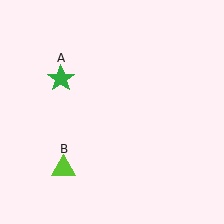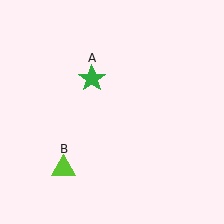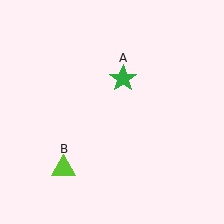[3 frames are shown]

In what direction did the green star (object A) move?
The green star (object A) moved right.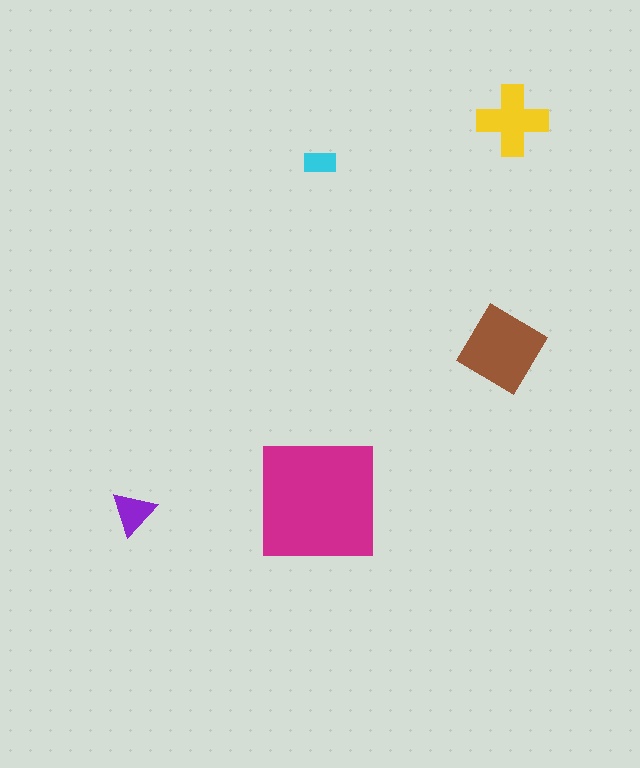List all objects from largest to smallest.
The magenta square, the brown diamond, the yellow cross, the purple triangle, the cyan rectangle.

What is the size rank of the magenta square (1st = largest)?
1st.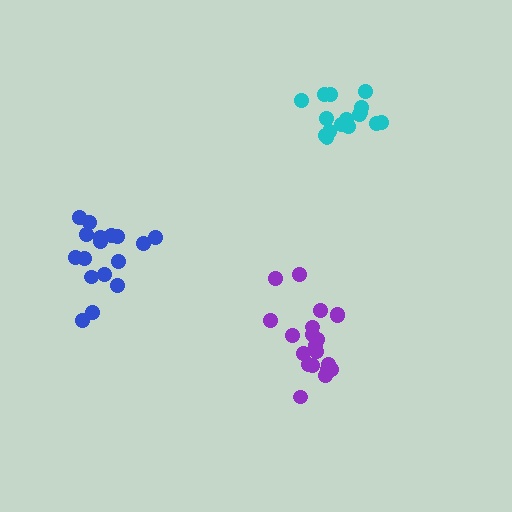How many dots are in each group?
Group 1: 16 dots, Group 2: 17 dots, Group 3: 20 dots (53 total).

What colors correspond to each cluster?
The clusters are colored: cyan, blue, purple.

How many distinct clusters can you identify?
There are 3 distinct clusters.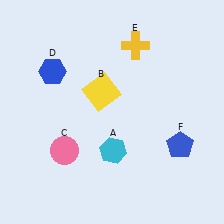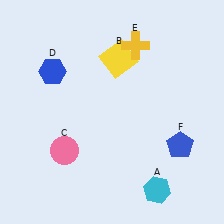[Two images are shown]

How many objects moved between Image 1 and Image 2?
2 objects moved between the two images.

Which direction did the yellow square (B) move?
The yellow square (B) moved up.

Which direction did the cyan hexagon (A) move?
The cyan hexagon (A) moved right.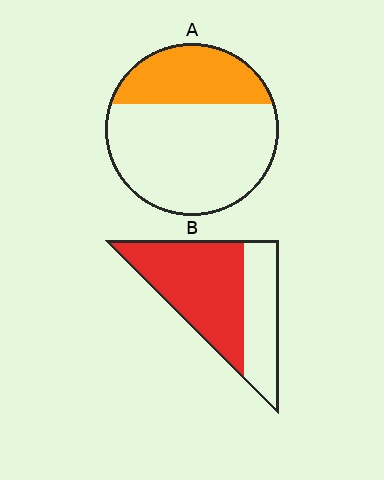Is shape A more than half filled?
No.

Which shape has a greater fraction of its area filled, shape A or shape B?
Shape B.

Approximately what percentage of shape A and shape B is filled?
A is approximately 30% and B is approximately 65%.